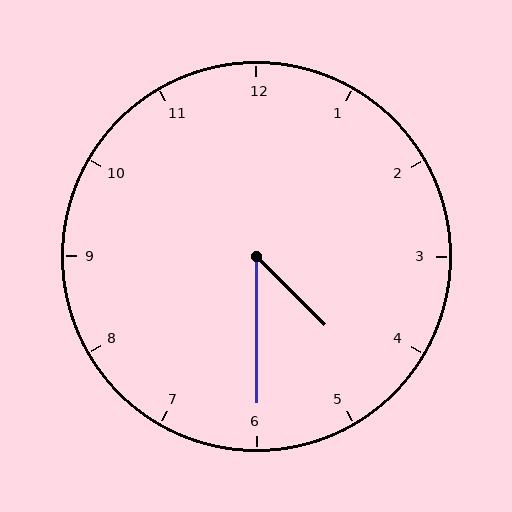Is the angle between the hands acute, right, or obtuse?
It is acute.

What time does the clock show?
4:30.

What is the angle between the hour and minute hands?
Approximately 45 degrees.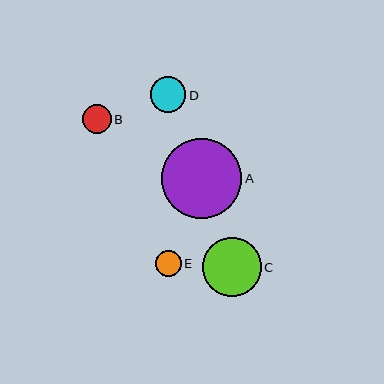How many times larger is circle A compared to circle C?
Circle A is approximately 1.4 times the size of circle C.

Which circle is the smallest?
Circle E is the smallest with a size of approximately 26 pixels.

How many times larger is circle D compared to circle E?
Circle D is approximately 1.4 times the size of circle E.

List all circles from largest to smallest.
From largest to smallest: A, C, D, B, E.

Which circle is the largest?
Circle A is the largest with a size of approximately 80 pixels.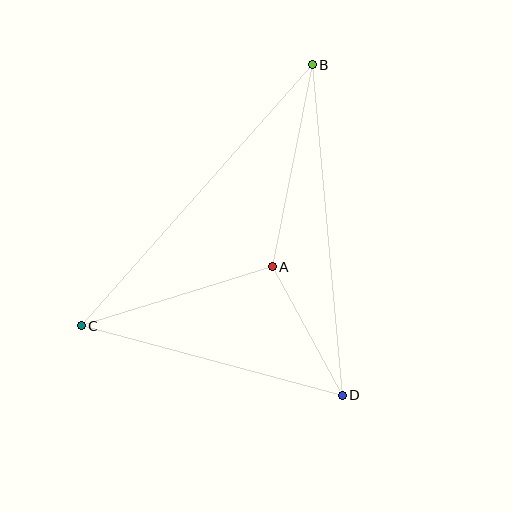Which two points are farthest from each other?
Points B and C are farthest from each other.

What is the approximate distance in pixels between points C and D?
The distance between C and D is approximately 270 pixels.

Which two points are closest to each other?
Points A and D are closest to each other.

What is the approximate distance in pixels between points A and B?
The distance between A and B is approximately 206 pixels.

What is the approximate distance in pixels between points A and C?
The distance between A and C is approximately 200 pixels.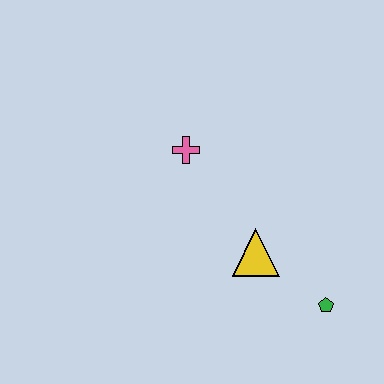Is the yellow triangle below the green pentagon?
No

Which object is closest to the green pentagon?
The yellow triangle is closest to the green pentagon.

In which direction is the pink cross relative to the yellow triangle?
The pink cross is above the yellow triangle.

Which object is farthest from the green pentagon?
The pink cross is farthest from the green pentagon.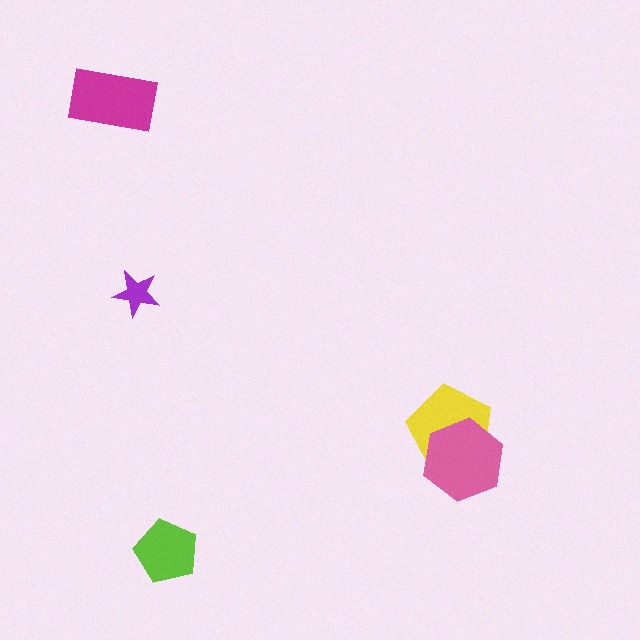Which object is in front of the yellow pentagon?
The pink hexagon is in front of the yellow pentagon.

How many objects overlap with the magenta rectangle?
0 objects overlap with the magenta rectangle.